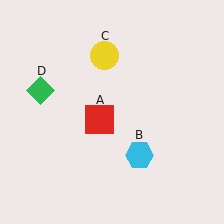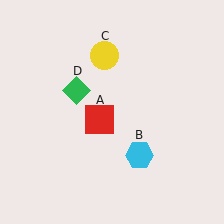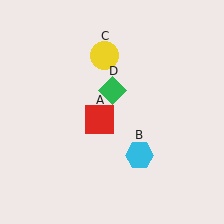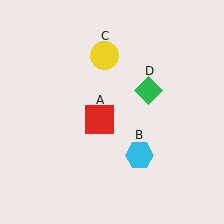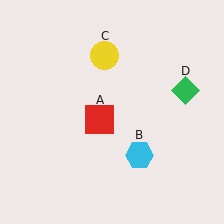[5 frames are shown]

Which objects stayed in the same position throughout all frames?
Red square (object A) and cyan hexagon (object B) and yellow circle (object C) remained stationary.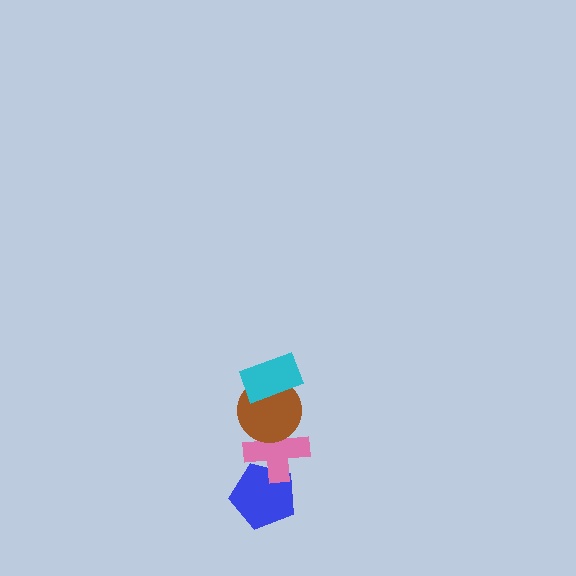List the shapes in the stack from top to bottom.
From top to bottom: the cyan rectangle, the brown circle, the pink cross, the blue pentagon.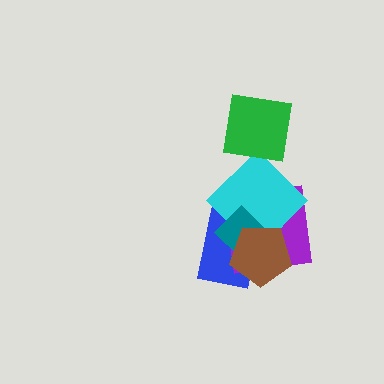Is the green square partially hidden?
No, no other shape covers it.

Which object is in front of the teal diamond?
The brown pentagon is in front of the teal diamond.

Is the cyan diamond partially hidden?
Yes, it is partially covered by another shape.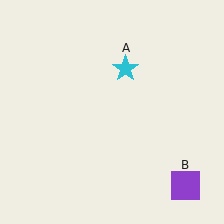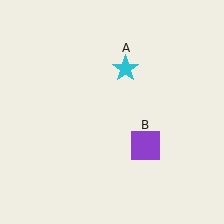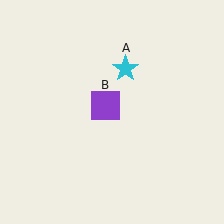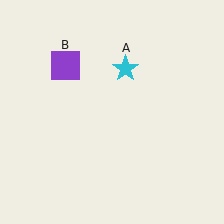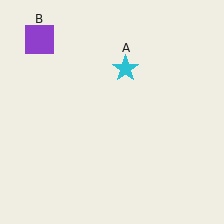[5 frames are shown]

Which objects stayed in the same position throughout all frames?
Cyan star (object A) remained stationary.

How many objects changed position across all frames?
1 object changed position: purple square (object B).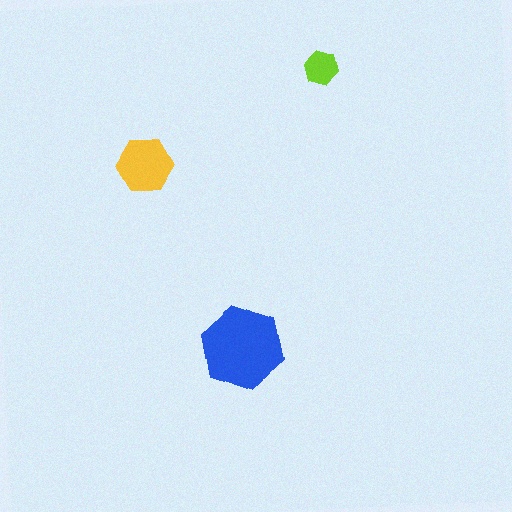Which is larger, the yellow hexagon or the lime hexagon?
The yellow one.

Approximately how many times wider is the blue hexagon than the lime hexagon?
About 2.5 times wider.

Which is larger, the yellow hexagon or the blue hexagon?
The blue one.